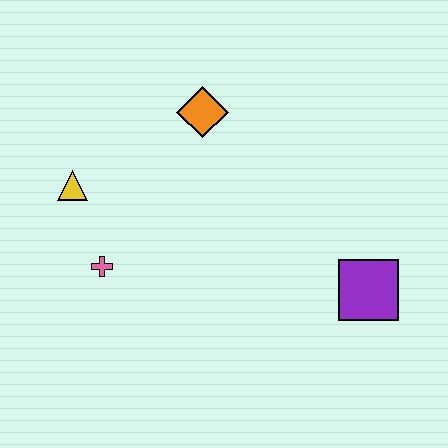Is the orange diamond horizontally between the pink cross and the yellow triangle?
No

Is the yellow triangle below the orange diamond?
Yes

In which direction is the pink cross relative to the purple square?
The pink cross is to the left of the purple square.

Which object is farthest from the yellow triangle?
The purple square is farthest from the yellow triangle.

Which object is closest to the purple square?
The orange diamond is closest to the purple square.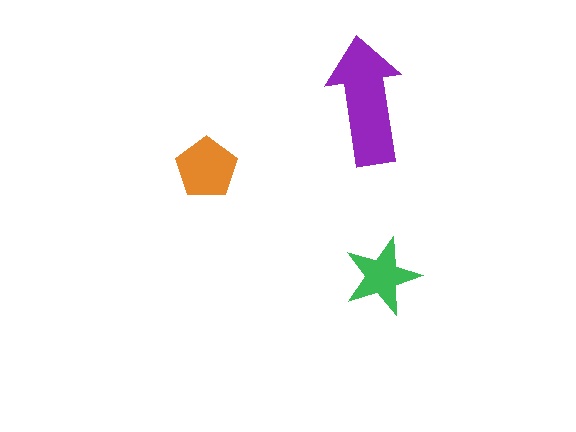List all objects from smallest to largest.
The green star, the orange pentagon, the purple arrow.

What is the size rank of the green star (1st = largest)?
3rd.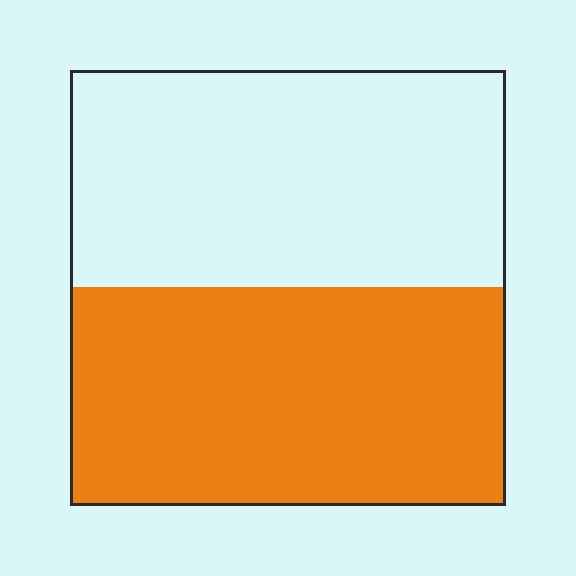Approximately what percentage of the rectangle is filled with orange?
Approximately 50%.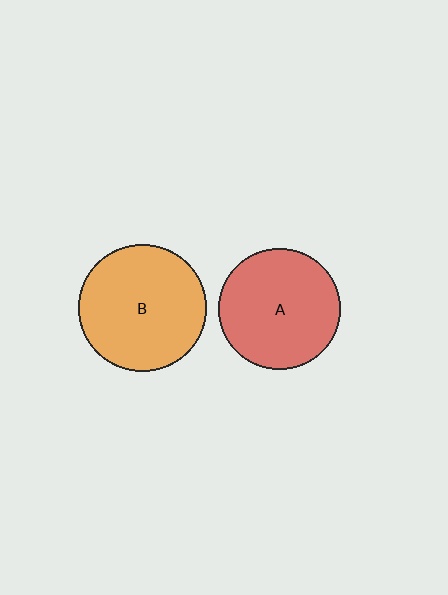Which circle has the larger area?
Circle B (orange).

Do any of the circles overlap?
No, none of the circles overlap.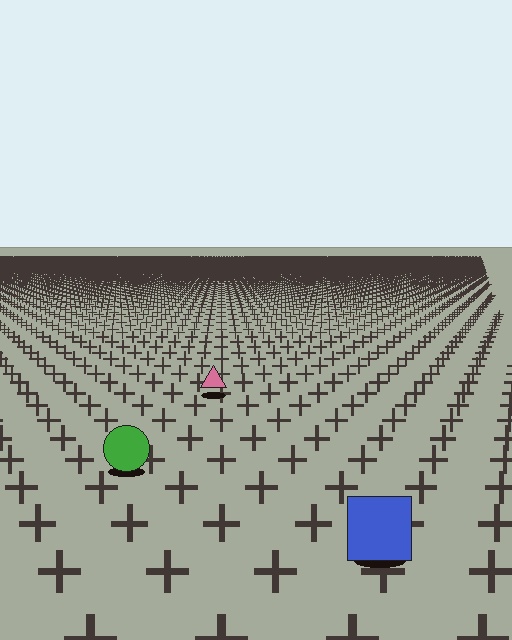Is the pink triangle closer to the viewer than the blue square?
No. The blue square is closer — you can tell from the texture gradient: the ground texture is coarser near it.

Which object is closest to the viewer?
The blue square is closest. The texture marks near it are larger and more spread out.